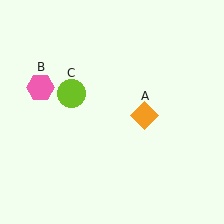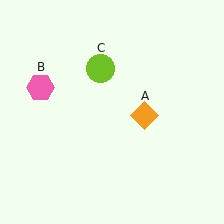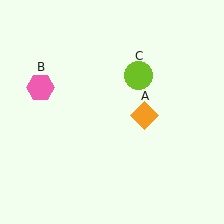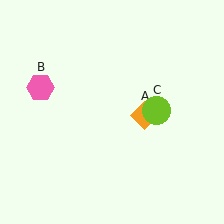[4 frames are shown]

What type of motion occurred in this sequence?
The lime circle (object C) rotated clockwise around the center of the scene.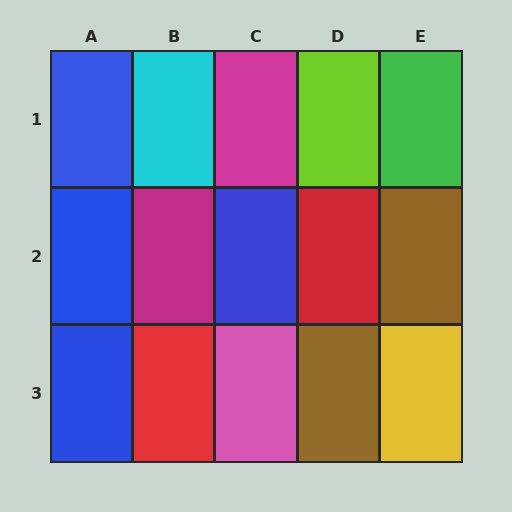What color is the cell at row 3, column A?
Blue.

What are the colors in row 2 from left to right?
Blue, magenta, blue, red, brown.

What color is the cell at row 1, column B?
Cyan.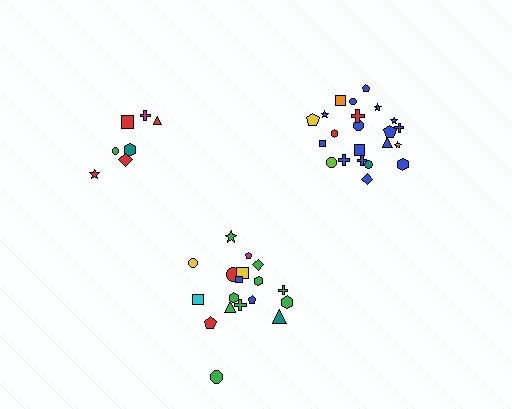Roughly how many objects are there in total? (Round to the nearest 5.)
Roughly 45 objects in total.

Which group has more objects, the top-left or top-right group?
The top-right group.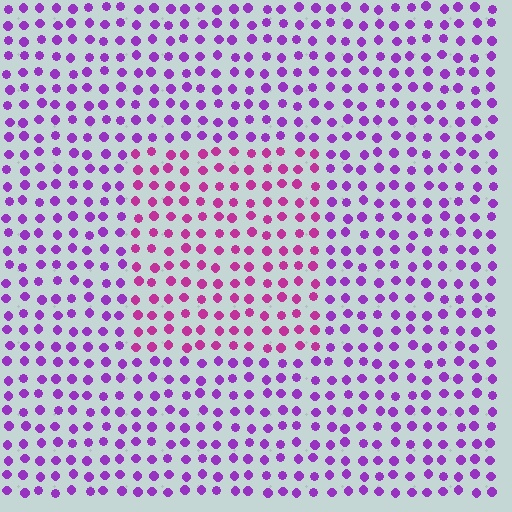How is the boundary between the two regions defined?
The boundary is defined purely by a slight shift in hue (about 33 degrees). Spacing, size, and orientation are identical on both sides.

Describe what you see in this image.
The image is filled with small purple elements in a uniform arrangement. A rectangle-shaped region is visible where the elements are tinted to a slightly different hue, forming a subtle color boundary.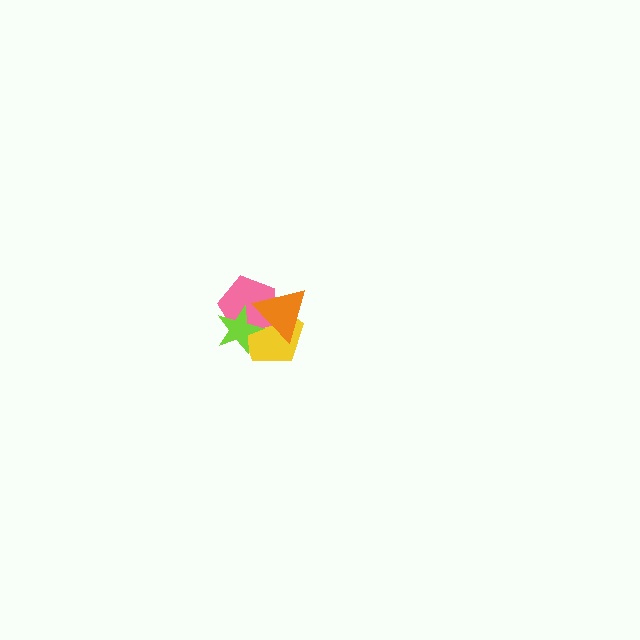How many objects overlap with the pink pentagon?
3 objects overlap with the pink pentagon.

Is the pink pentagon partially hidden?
Yes, it is partially covered by another shape.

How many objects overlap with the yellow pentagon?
3 objects overlap with the yellow pentagon.